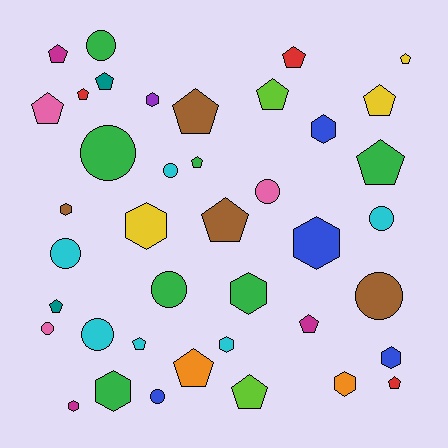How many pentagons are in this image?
There are 18 pentagons.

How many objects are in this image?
There are 40 objects.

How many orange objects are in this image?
There are 2 orange objects.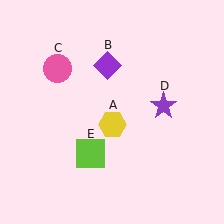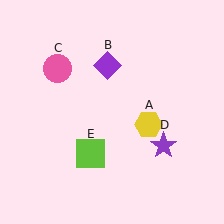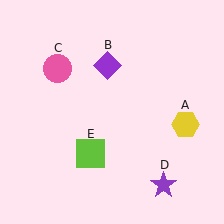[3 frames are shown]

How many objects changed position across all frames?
2 objects changed position: yellow hexagon (object A), purple star (object D).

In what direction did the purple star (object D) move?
The purple star (object D) moved down.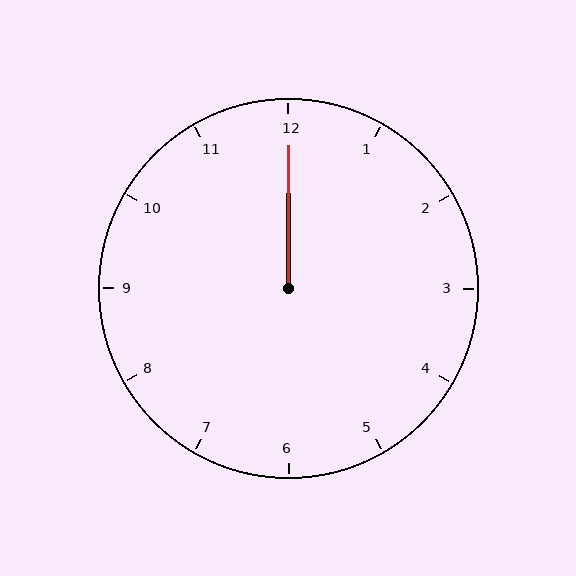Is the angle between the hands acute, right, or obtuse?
It is acute.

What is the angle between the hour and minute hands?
Approximately 0 degrees.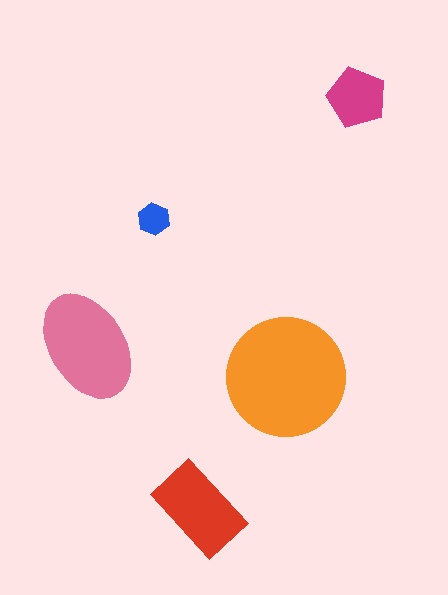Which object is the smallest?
The blue hexagon.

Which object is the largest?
The orange circle.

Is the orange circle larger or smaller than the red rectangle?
Larger.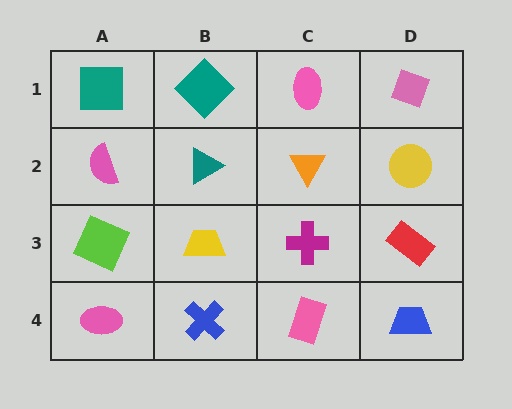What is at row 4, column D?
A blue trapezoid.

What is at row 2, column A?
A pink semicircle.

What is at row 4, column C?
A pink rectangle.